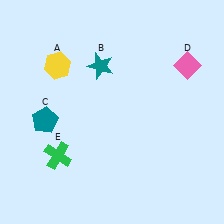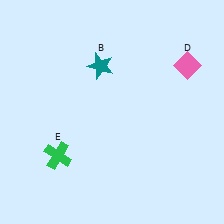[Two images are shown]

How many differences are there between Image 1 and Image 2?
There are 2 differences between the two images.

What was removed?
The yellow hexagon (A), the teal pentagon (C) were removed in Image 2.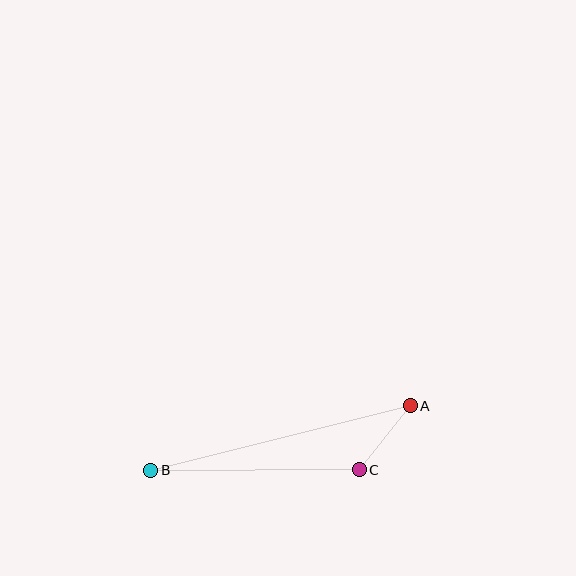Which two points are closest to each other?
Points A and C are closest to each other.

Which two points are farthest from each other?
Points A and B are farthest from each other.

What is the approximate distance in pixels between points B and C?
The distance between B and C is approximately 208 pixels.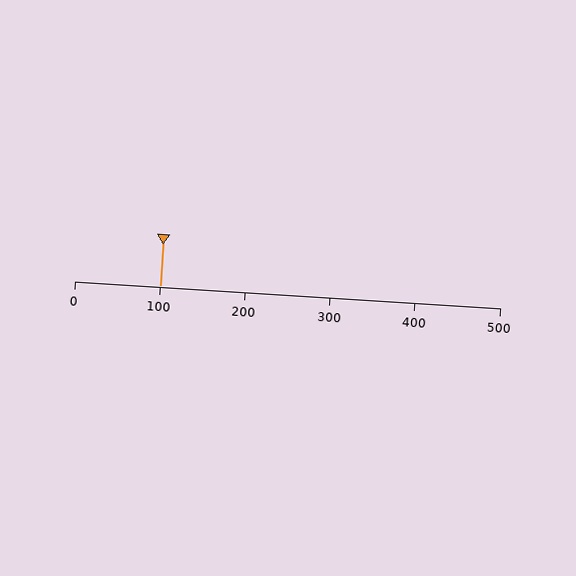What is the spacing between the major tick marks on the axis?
The major ticks are spaced 100 apart.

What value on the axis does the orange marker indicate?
The marker indicates approximately 100.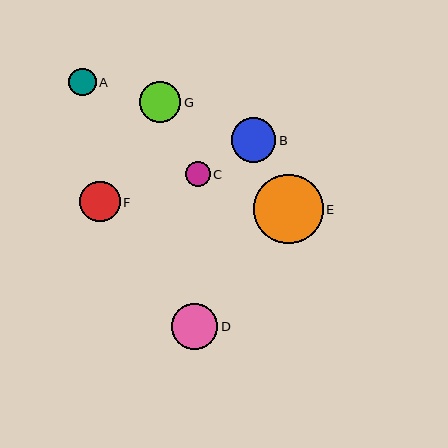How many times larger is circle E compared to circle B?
Circle E is approximately 1.5 times the size of circle B.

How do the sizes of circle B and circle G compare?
Circle B and circle G are approximately the same size.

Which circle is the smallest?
Circle C is the smallest with a size of approximately 25 pixels.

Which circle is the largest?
Circle E is the largest with a size of approximately 69 pixels.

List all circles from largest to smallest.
From largest to smallest: E, D, B, G, F, A, C.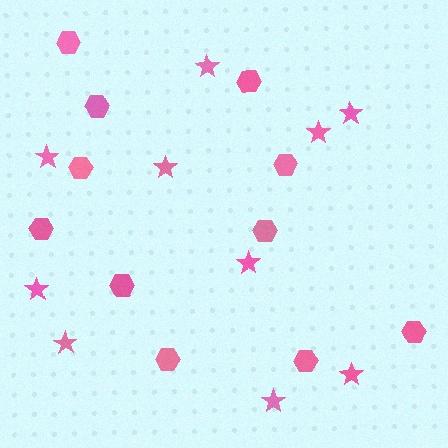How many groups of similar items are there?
There are 2 groups: one group of hexagons (11) and one group of stars (10).